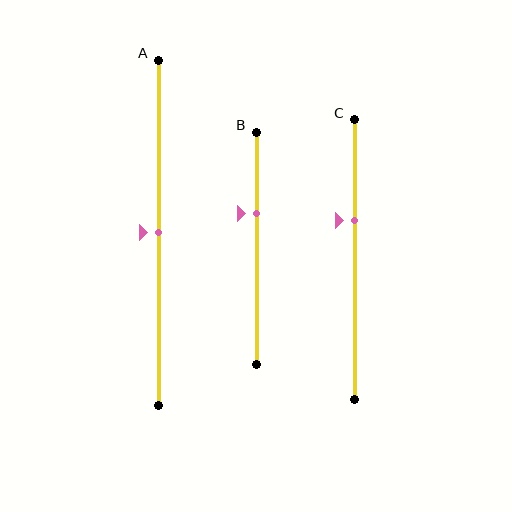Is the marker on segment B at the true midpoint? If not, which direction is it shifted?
No, the marker on segment B is shifted upward by about 15% of the segment length.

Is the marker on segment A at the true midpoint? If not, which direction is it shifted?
Yes, the marker on segment A is at the true midpoint.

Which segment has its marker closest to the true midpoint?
Segment A has its marker closest to the true midpoint.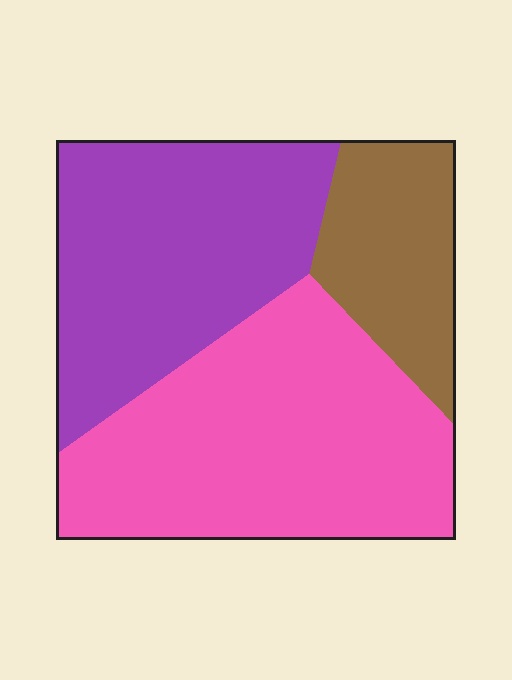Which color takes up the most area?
Pink, at roughly 45%.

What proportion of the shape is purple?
Purple takes up between a quarter and a half of the shape.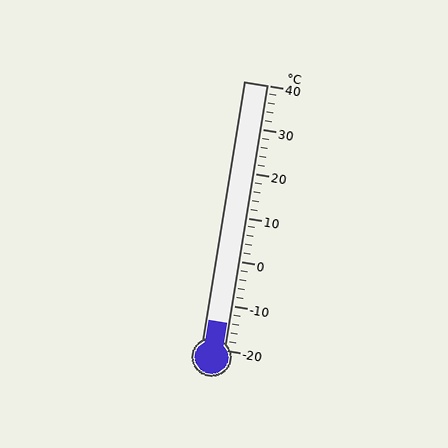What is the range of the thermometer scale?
The thermometer scale ranges from -20°C to 40°C.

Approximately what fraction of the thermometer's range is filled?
The thermometer is filled to approximately 10% of its range.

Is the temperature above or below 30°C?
The temperature is below 30°C.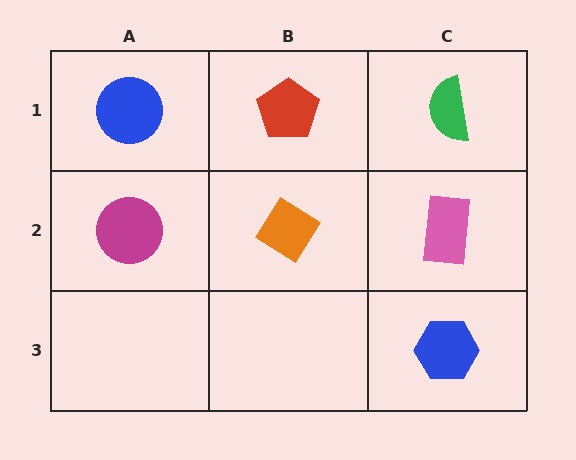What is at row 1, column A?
A blue circle.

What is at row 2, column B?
An orange diamond.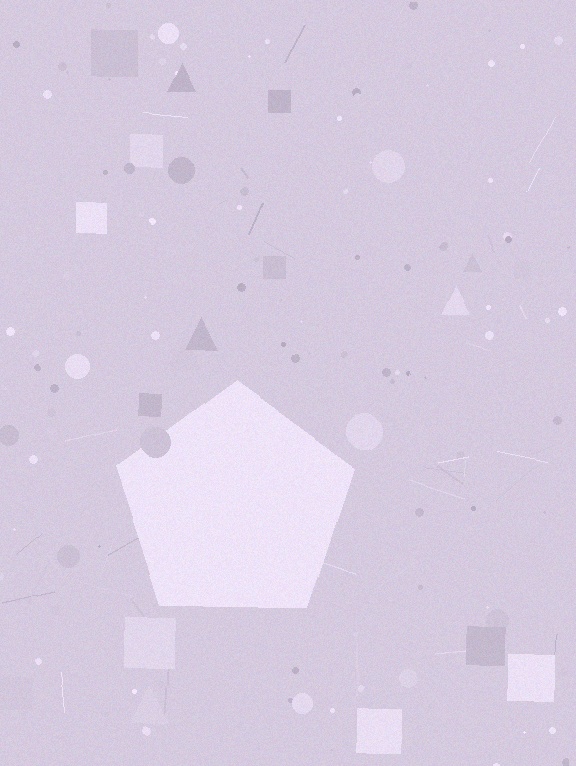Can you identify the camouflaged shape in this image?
The camouflaged shape is a pentagon.